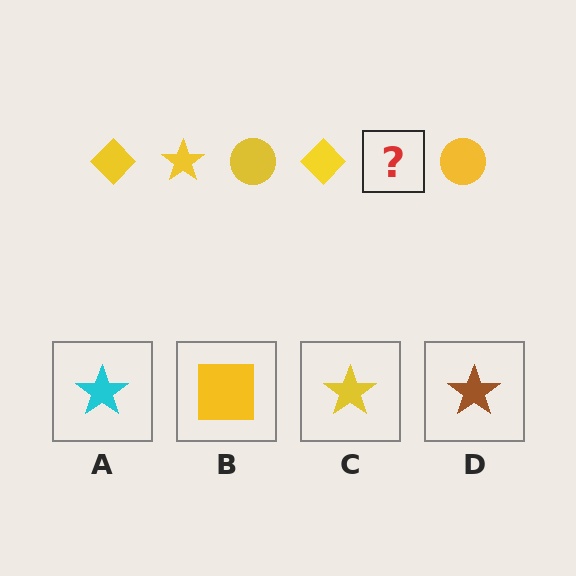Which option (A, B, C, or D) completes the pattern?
C.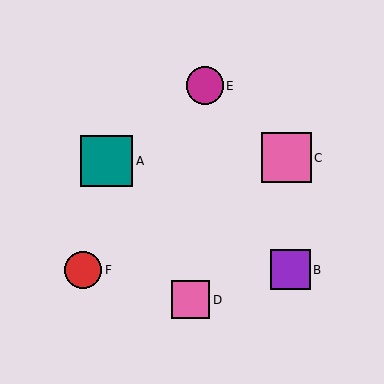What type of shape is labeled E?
Shape E is a magenta circle.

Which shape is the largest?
The teal square (labeled A) is the largest.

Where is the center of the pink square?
The center of the pink square is at (191, 300).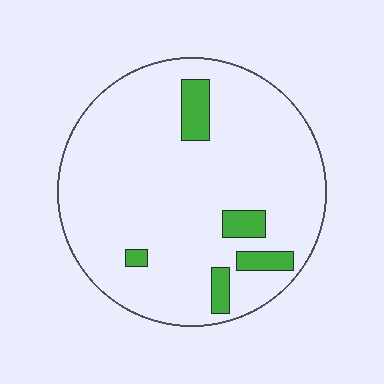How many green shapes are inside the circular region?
5.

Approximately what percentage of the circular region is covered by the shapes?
Approximately 10%.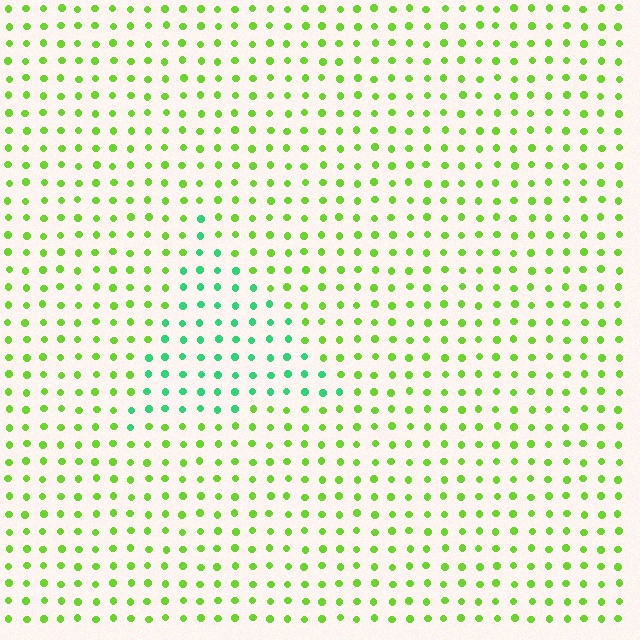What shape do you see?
I see a triangle.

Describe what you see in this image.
The image is filled with small lime elements in a uniform arrangement. A triangle-shaped region is visible where the elements are tinted to a slightly different hue, forming a subtle color boundary.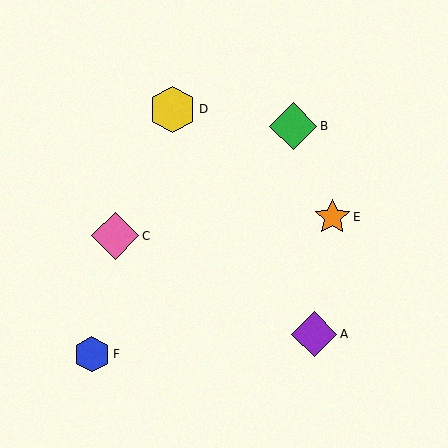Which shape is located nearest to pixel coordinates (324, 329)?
The purple diamond (labeled A) at (314, 334) is nearest to that location.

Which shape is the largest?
The pink diamond (labeled C) is the largest.